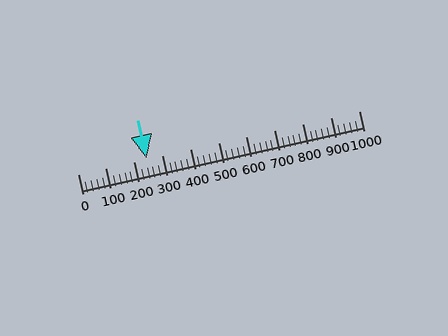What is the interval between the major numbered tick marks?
The major tick marks are spaced 100 units apart.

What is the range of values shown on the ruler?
The ruler shows values from 0 to 1000.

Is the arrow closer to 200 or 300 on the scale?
The arrow is closer to 200.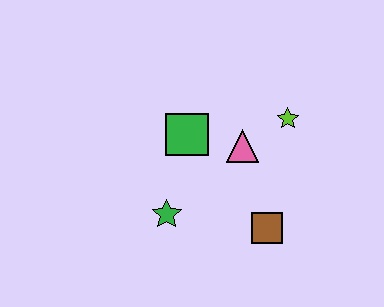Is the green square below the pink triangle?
No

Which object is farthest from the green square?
The brown square is farthest from the green square.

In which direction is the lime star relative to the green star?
The lime star is to the right of the green star.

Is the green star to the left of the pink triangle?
Yes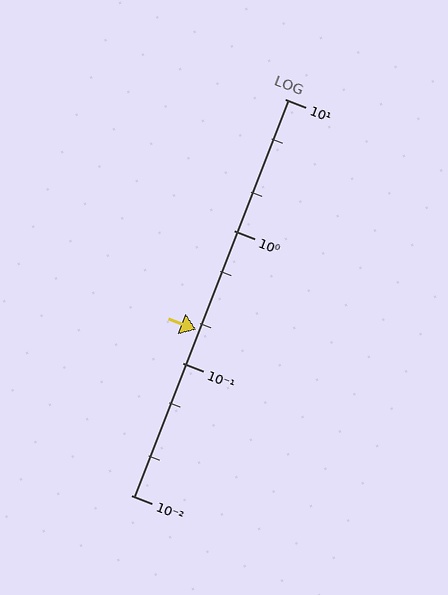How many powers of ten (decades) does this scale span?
The scale spans 3 decades, from 0.01 to 10.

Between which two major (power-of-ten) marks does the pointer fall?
The pointer is between 0.1 and 1.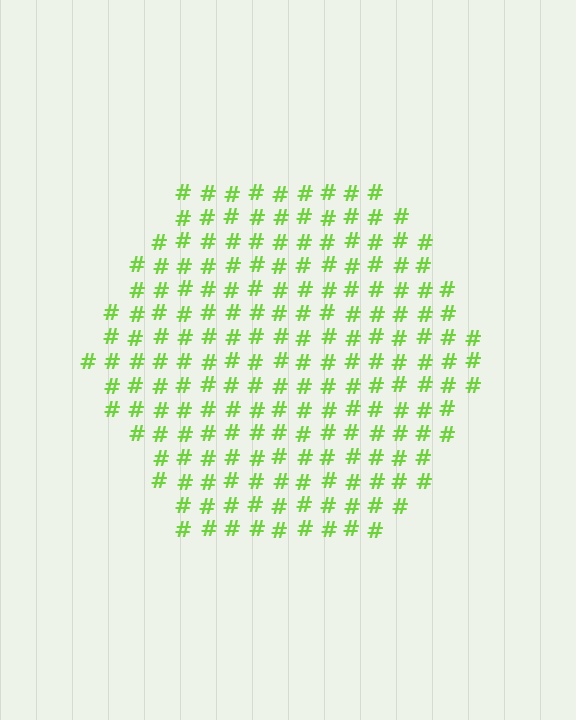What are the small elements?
The small elements are hash symbols.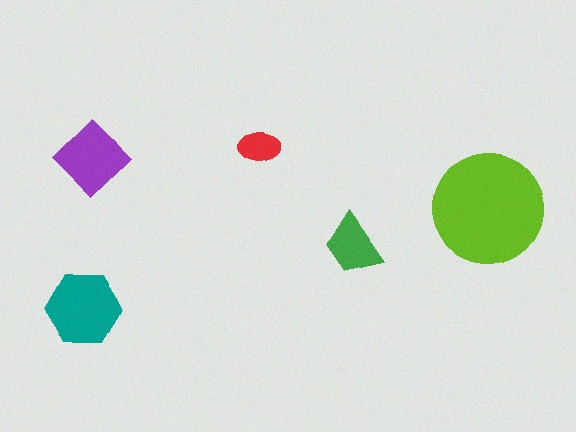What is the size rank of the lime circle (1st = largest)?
1st.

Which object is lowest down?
The teal hexagon is bottommost.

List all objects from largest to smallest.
The lime circle, the teal hexagon, the purple diamond, the green trapezoid, the red ellipse.